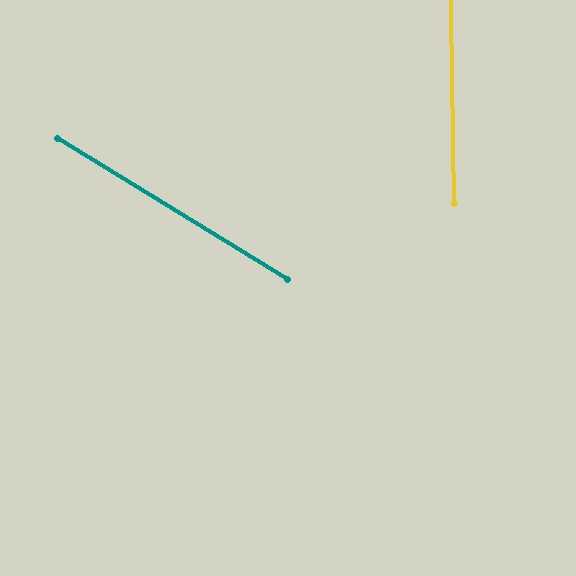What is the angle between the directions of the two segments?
Approximately 57 degrees.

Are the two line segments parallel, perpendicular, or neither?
Neither parallel nor perpendicular — they differ by about 57°.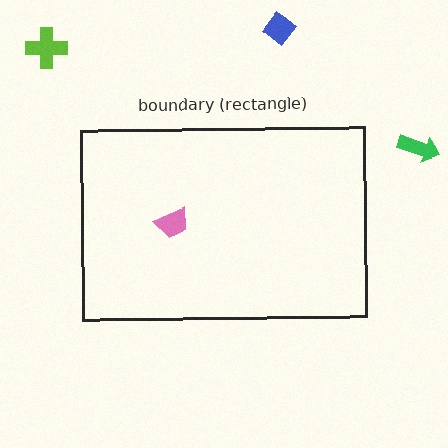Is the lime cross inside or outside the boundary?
Outside.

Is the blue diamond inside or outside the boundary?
Outside.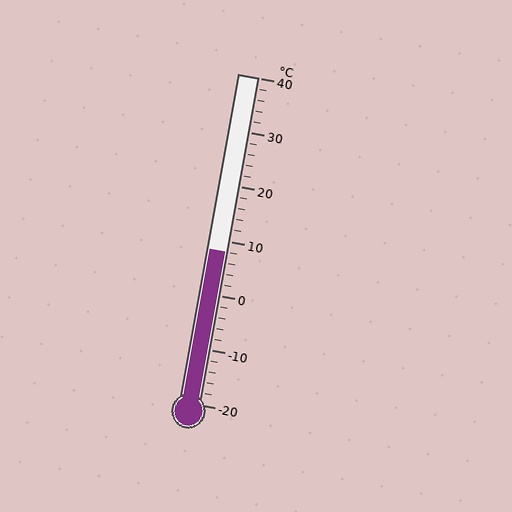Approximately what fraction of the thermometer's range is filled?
The thermometer is filled to approximately 45% of its range.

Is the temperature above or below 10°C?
The temperature is below 10°C.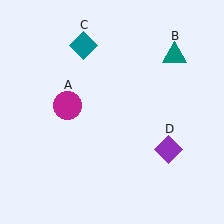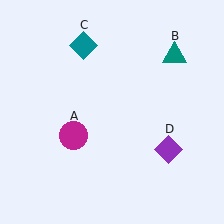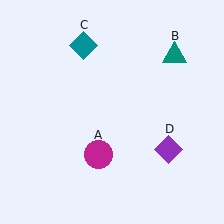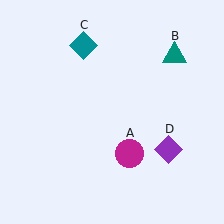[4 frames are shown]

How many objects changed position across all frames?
1 object changed position: magenta circle (object A).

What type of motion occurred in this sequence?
The magenta circle (object A) rotated counterclockwise around the center of the scene.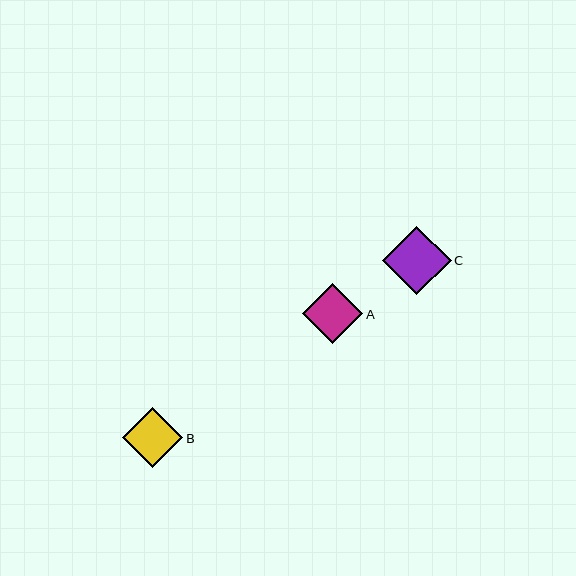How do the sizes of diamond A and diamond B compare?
Diamond A and diamond B are approximately the same size.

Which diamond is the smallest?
Diamond B is the smallest with a size of approximately 60 pixels.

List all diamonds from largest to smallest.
From largest to smallest: C, A, B.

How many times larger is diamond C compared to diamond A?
Diamond C is approximately 1.1 times the size of diamond A.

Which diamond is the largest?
Diamond C is the largest with a size of approximately 68 pixels.